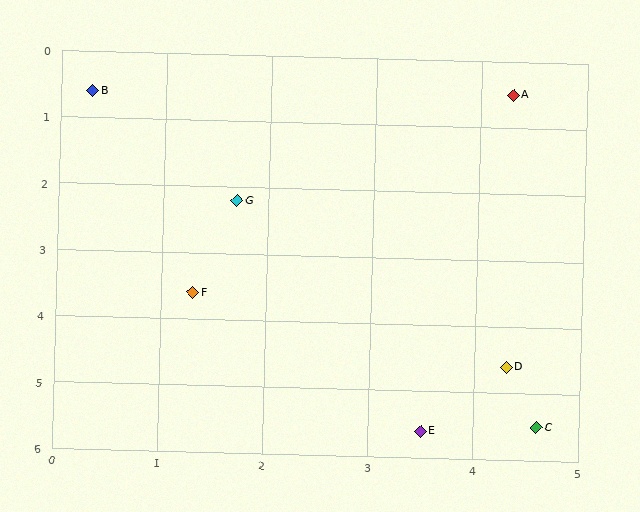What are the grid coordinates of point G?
Point G is at approximately (1.7, 2.2).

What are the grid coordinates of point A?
Point A is at approximately (4.3, 0.5).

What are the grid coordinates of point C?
Point C is at approximately (4.6, 5.5).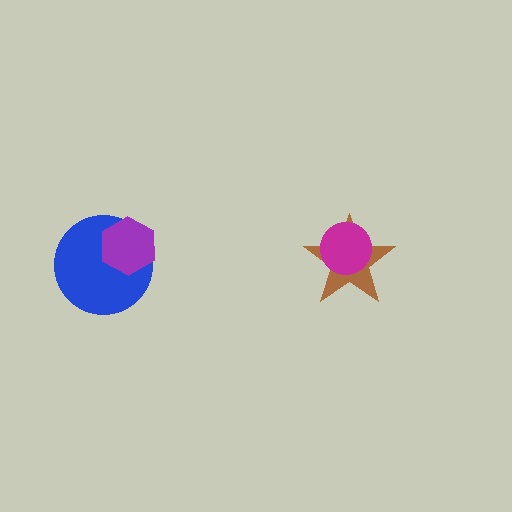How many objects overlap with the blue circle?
1 object overlaps with the blue circle.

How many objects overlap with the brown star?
1 object overlaps with the brown star.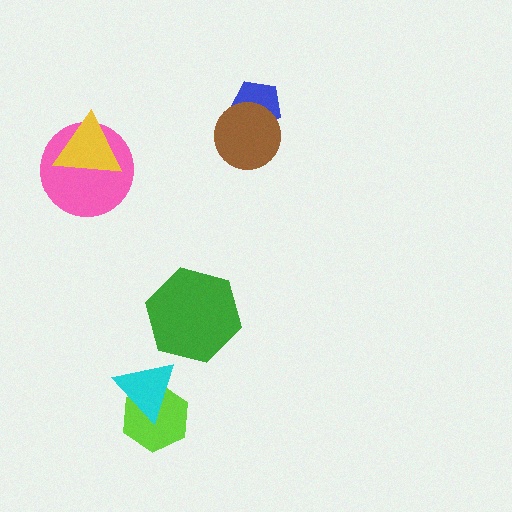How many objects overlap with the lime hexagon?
1 object overlaps with the lime hexagon.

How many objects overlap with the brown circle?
1 object overlaps with the brown circle.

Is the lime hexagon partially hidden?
Yes, it is partially covered by another shape.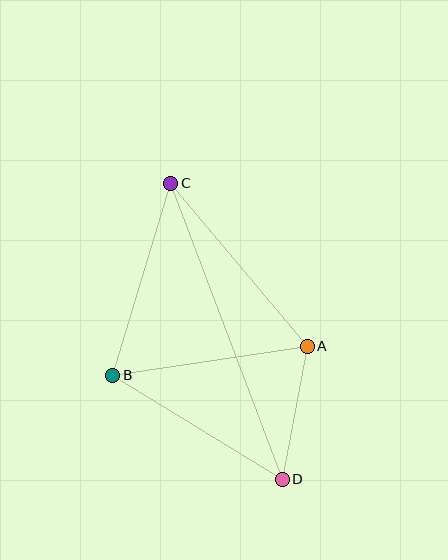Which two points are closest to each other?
Points A and D are closest to each other.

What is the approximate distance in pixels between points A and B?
The distance between A and B is approximately 197 pixels.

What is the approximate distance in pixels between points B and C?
The distance between B and C is approximately 201 pixels.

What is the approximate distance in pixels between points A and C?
The distance between A and C is approximately 213 pixels.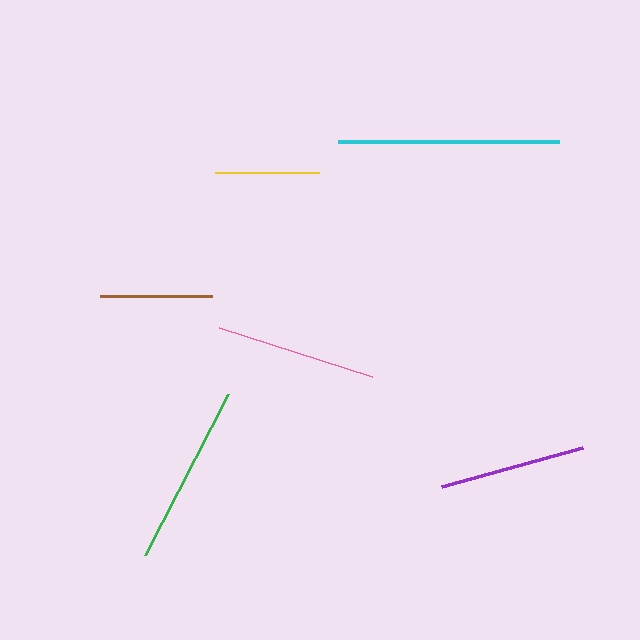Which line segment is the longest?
The cyan line is the longest at approximately 221 pixels.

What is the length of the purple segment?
The purple segment is approximately 146 pixels long.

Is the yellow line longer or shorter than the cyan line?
The cyan line is longer than the yellow line.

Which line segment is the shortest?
The yellow line is the shortest at approximately 104 pixels.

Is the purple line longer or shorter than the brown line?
The purple line is longer than the brown line.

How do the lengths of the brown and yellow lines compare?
The brown and yellow lines are approximately the same length.